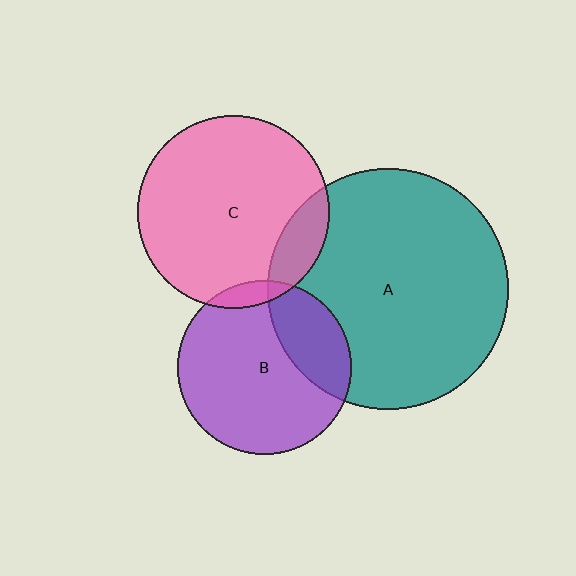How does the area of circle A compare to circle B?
Approximately 1.9 times.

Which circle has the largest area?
Circle A (teal).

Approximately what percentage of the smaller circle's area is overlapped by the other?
Approximately 5%.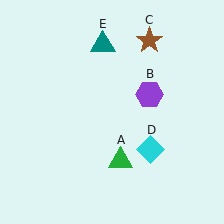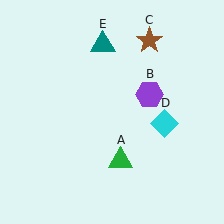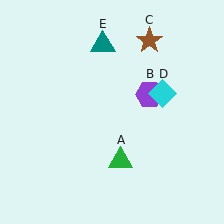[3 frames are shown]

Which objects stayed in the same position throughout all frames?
Green triangle (object A) and purple hexagon (object B) and brown star (object C) and teal triangle (object E) remained stationary.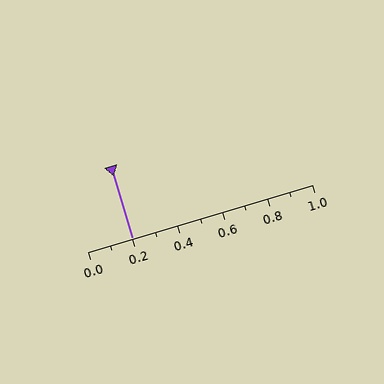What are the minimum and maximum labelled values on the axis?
The axis runs from 0.0 to 1.0.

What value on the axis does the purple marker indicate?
The marker indicates approximately 0.2.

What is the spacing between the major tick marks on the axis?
The major ticks are spaced 0.2 apart.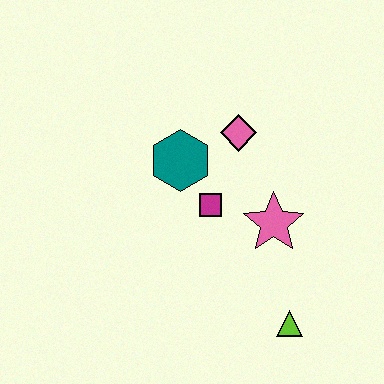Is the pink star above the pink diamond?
No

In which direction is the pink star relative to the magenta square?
The pink star is to the right of the magenta square.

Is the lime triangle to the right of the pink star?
Yes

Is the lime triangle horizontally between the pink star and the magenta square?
No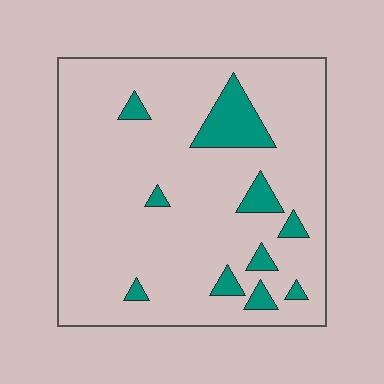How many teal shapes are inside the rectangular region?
10.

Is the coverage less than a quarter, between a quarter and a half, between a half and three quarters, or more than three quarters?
Less than a quarter.